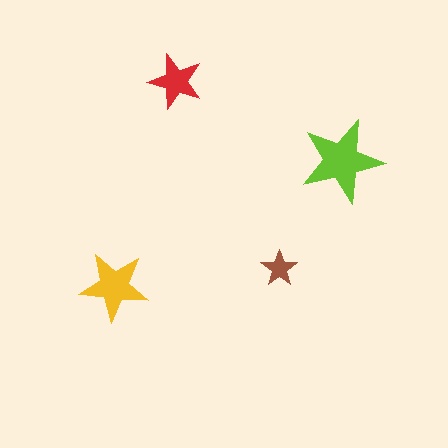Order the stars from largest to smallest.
the lime one, the yellow one, the red one, the brown one.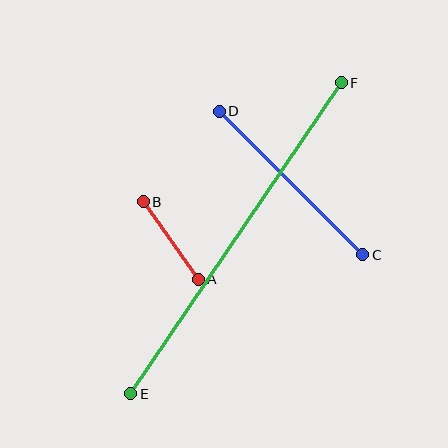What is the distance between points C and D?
The distance is approximately 203 pixels.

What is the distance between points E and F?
The distance is approximately 376 pixels.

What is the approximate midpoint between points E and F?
The midpoint is at approximately (236, 238) pixels.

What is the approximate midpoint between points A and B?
The midpoint is at approximately (171, 240) pixels.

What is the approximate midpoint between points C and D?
The midpoint is at approximately (291, 183) pixels.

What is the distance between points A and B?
The distance is approximately 95 pixels.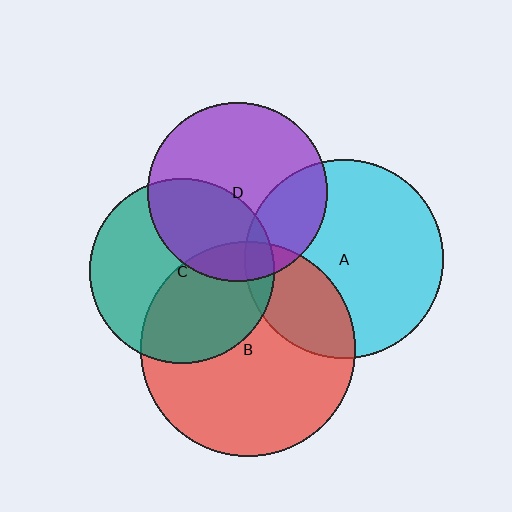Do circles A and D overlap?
Yes.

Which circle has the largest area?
Circle B (red).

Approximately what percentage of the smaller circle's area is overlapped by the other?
Approximately 25%.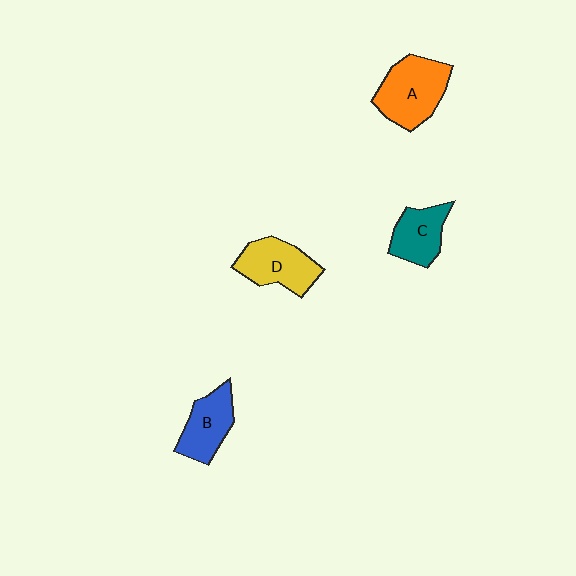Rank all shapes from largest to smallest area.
From largest to smallest: A (orange), D (yellow), B (blue), C (teal).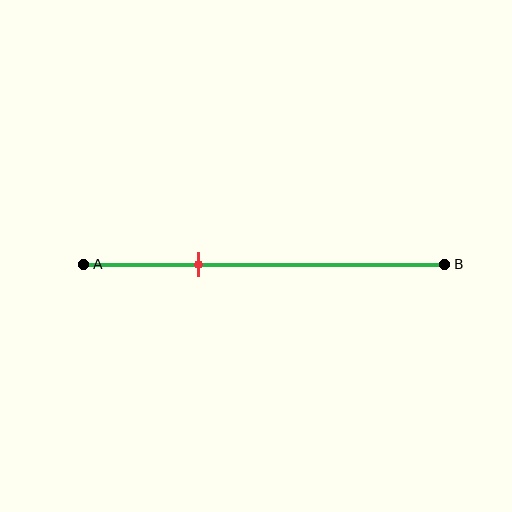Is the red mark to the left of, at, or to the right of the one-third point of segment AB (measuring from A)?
The red mark is approximately at the one-third point of segment AB.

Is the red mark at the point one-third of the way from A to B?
Yes, the mark is approximately at the one-third point.